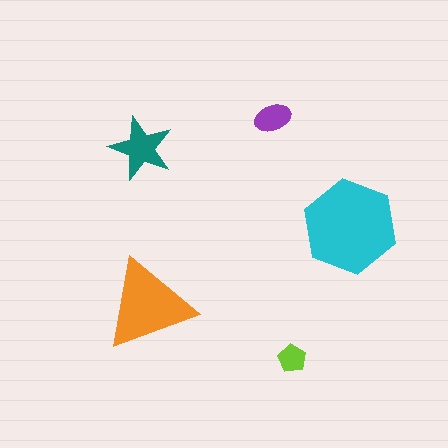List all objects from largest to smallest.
The cyan hexagon, the orange triangle, the teal star, the purple ellipse, the lime pentagon.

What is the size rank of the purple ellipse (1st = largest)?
4th.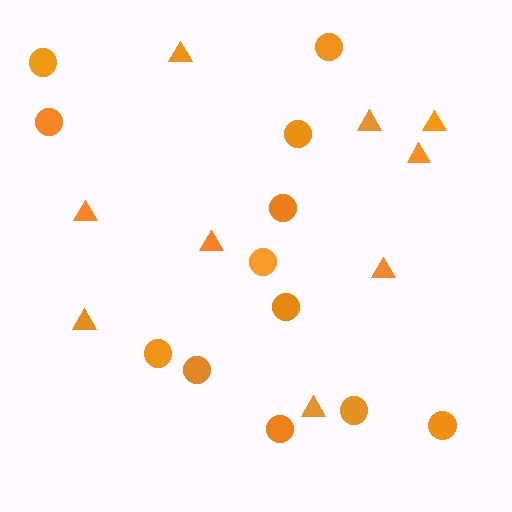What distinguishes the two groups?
There are 2 groups: one group of circles (12) and one group of triangles (9).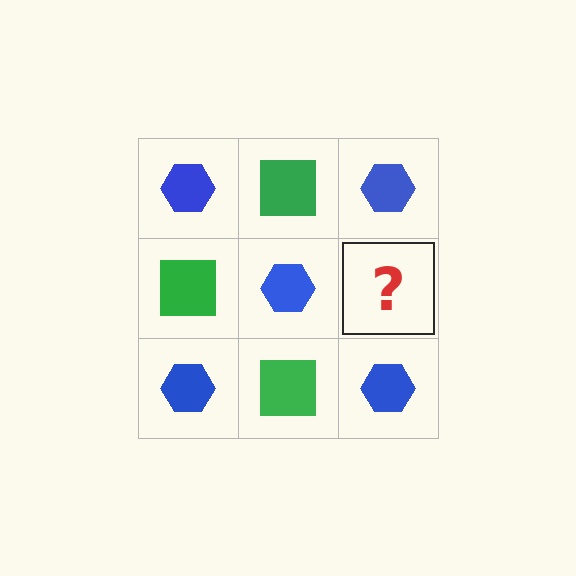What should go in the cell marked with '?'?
The missing cell should contain a green square.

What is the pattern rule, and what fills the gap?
The rule is that it alternates blue hexagon and green square in a checkerboard pattern. The gap should be filled with a green square.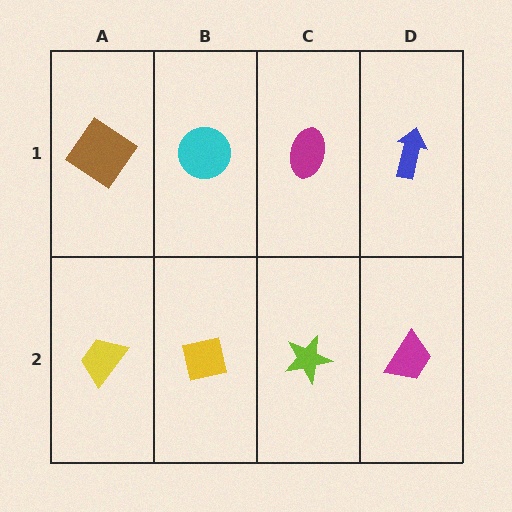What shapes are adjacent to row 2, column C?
A magenta ellipse (row 1, column C), a yellow square (row 2, column B), a magenta trapezoid (row 2, column D).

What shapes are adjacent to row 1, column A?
A yellow trapezoid (row 2, column A), a cyan circle (row 1, column B).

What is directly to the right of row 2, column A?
A yellow square.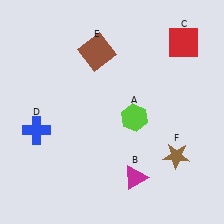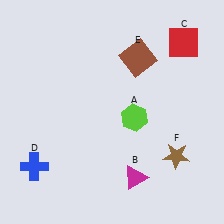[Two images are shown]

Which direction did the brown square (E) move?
The brown square (E) moved right.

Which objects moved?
The objects that moved are: the blue cross (D), the brown square (E).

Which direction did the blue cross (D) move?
The blue cross (D) moved down.